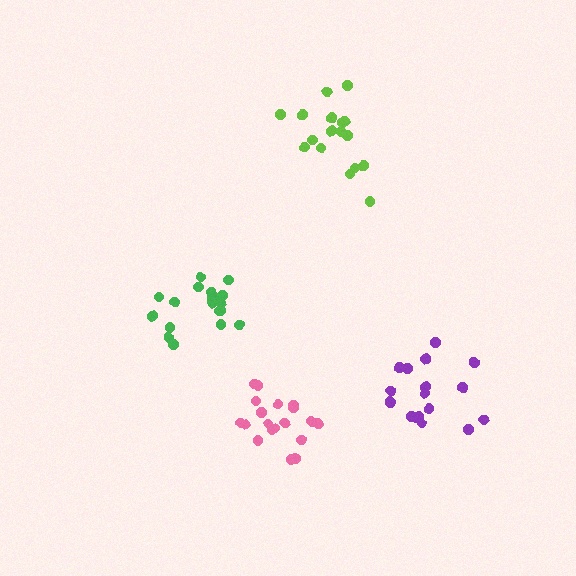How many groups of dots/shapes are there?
There are 4 groups.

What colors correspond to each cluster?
The clusters are colored: purple, green, pink, lime.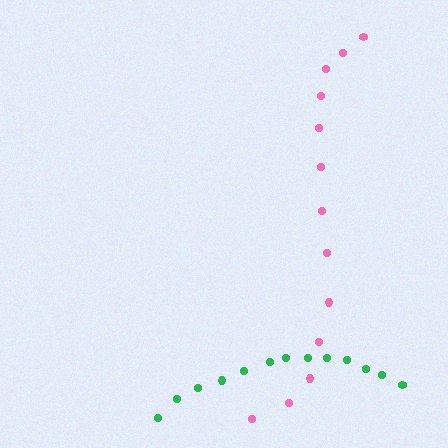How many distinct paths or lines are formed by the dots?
There are 2 distinct paths.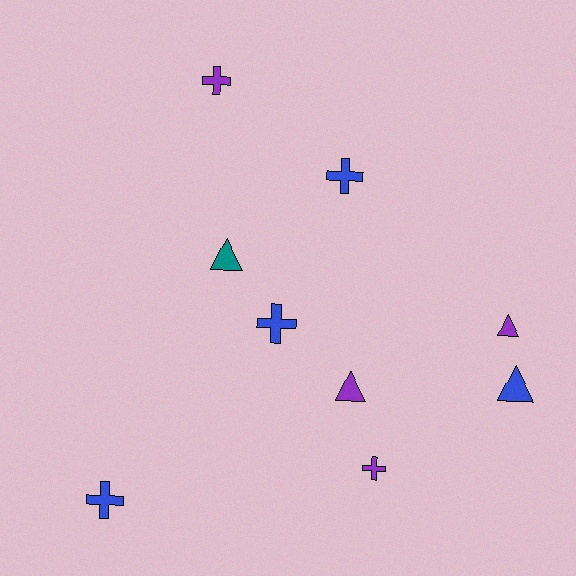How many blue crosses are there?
There are 3 blue crosses.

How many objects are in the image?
There are 9 objects.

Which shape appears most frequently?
Cross, with 5 objects.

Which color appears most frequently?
Purple, with 4 objects.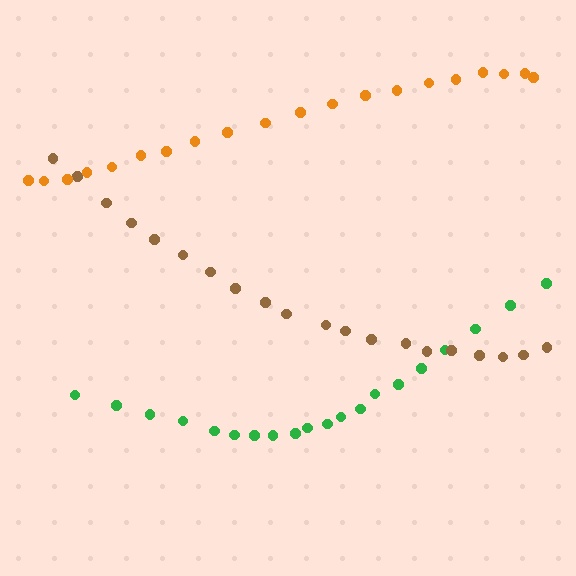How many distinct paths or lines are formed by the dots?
There are 3 distinct paths.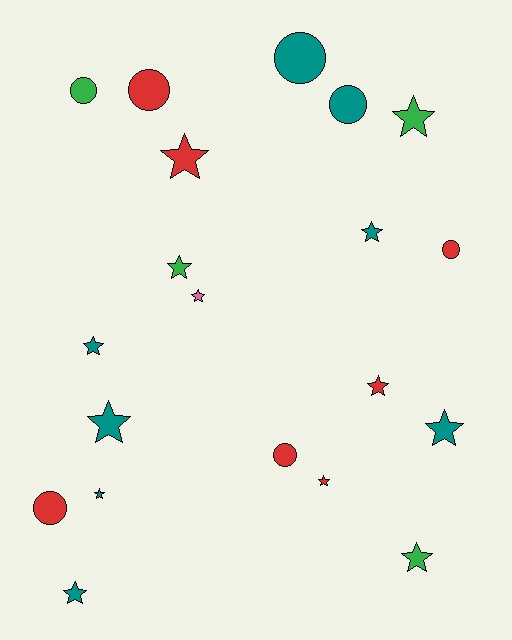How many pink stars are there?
There is 1 pink star.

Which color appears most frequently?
Teal, with 8 objects.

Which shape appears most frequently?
Star, with 13 objects.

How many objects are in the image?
There are 20 objects.